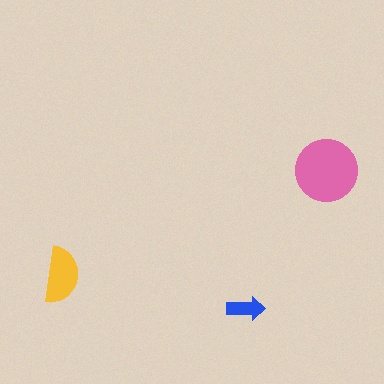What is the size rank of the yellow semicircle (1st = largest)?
2nd.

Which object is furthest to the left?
The yellow semicircle is leftmost.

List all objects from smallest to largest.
The blue arrow, the yellow semicircle, the pink circle.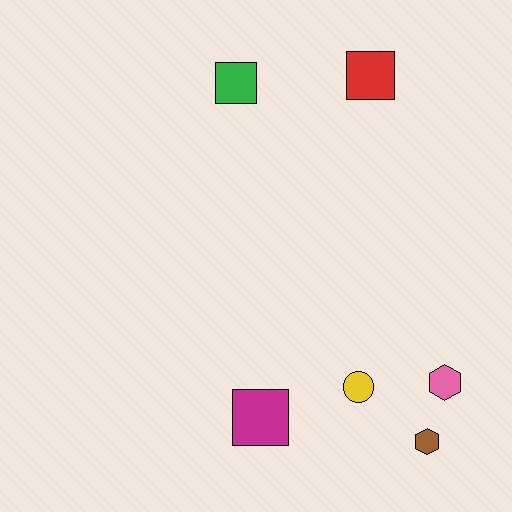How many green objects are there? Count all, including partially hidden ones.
There is 1 green object.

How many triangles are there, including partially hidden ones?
There are no triangles.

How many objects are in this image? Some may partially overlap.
There are 6 objects.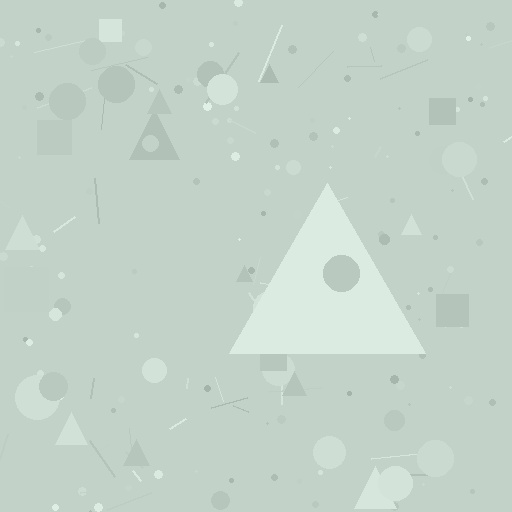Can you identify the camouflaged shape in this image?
The camouflaged shape is a triangle.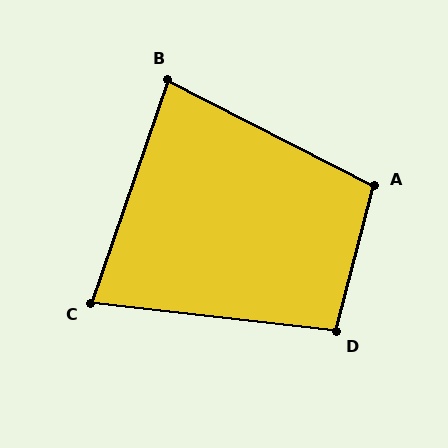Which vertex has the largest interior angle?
A, at approximately 102 degrees.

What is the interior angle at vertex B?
Approximately 82 degrees (acute).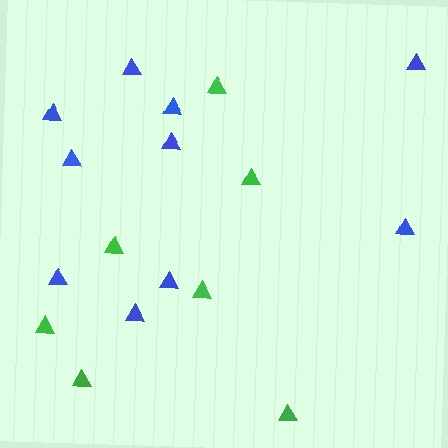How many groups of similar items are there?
There are 2 groups: one group of blue triangles (10) and one group of green triangles (7).